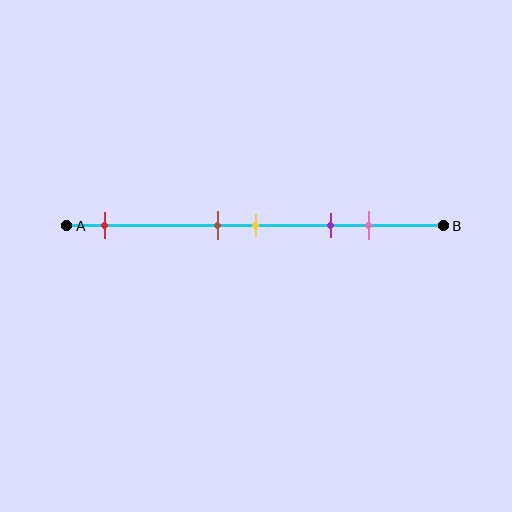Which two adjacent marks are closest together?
The brown and yellow marks are the closest adjacent pair.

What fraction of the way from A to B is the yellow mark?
The yellow mark is approximately 50% (0.5) of the way from A to B.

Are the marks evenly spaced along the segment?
No, the marks are not evenly spaced.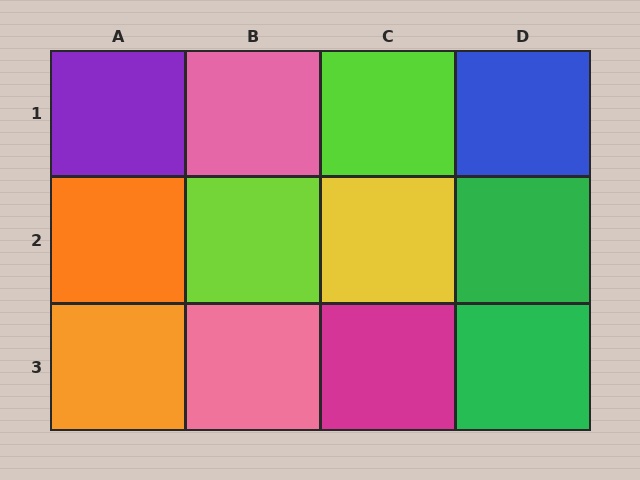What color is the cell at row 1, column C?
Lime.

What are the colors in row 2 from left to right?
Orange, lime, yellow, green.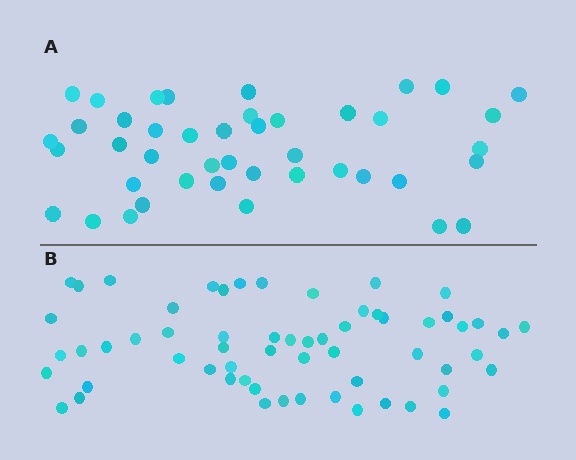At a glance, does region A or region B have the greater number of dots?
Region B (the bottom region) has more dots.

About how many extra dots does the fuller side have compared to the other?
Region B has approximately 15 more dots than region A.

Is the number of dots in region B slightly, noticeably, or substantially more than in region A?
Region B has noticeably more, but not dramatically so. The ratio is roughly 1.4 to 1.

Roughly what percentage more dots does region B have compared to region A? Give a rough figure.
About 40% more.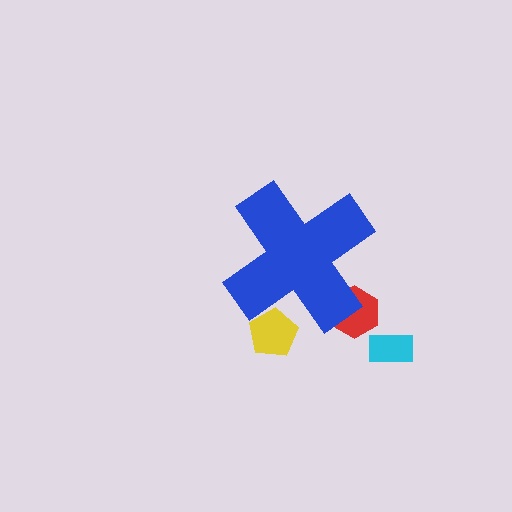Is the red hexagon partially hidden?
Yes, the red hexagon is partially hidden behind the blue cross.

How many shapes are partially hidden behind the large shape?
2 shapes are partially hidden.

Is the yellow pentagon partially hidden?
Yes, the yellow pentagon is partially hidden behind the blue cross.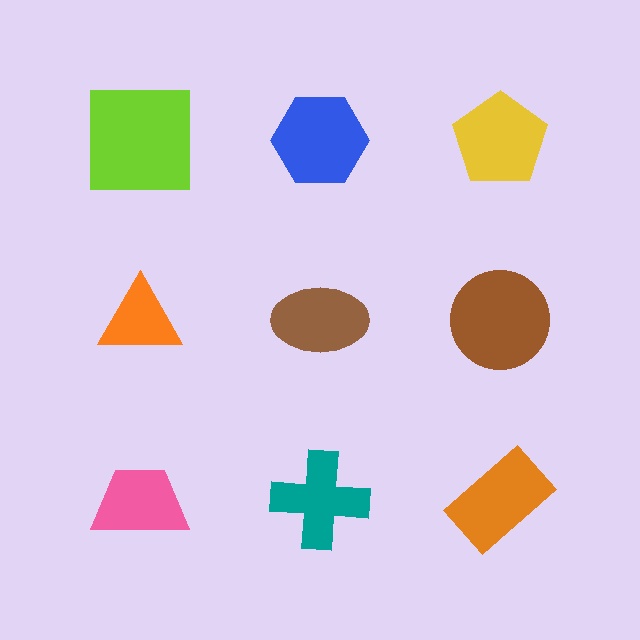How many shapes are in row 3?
3 shapes.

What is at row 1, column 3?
A yellow pentagon.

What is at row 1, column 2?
A blue hexagon.